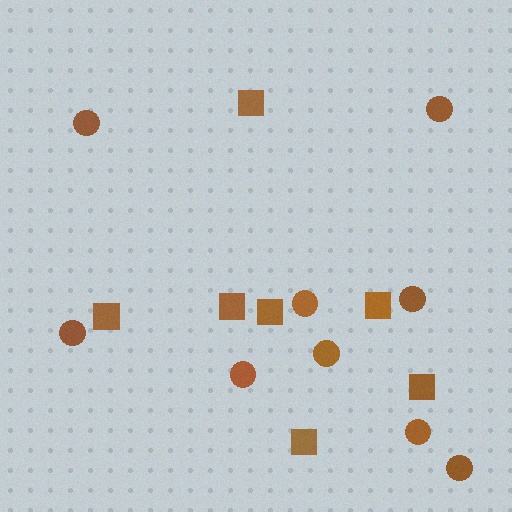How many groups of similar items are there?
There are 2 groups: one group of circles (9) and one group of squares (7).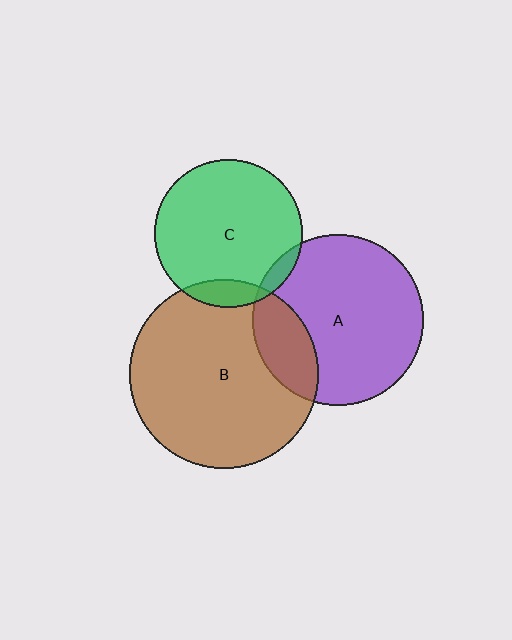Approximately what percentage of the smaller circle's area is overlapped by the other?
Approximately 20%.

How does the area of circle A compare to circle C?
Approximately 1.3 times.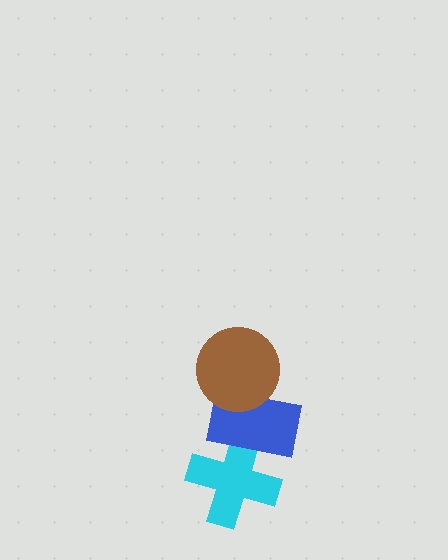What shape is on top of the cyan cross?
The blue rectangle is on top of the cyan cross.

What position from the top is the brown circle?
The brown circle is 1st from the top.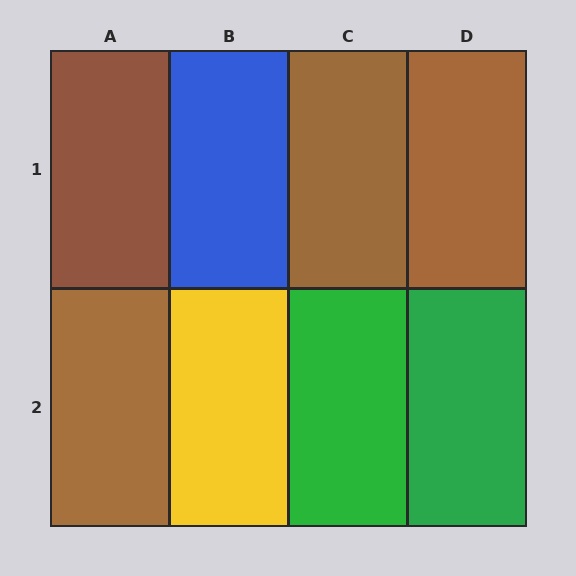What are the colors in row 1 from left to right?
Brown, blue, brown, brown.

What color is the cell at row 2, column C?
Green.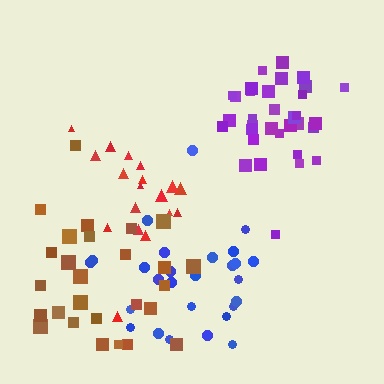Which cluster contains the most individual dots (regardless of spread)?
Purple (34).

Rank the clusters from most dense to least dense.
purple, red, blue, brown.